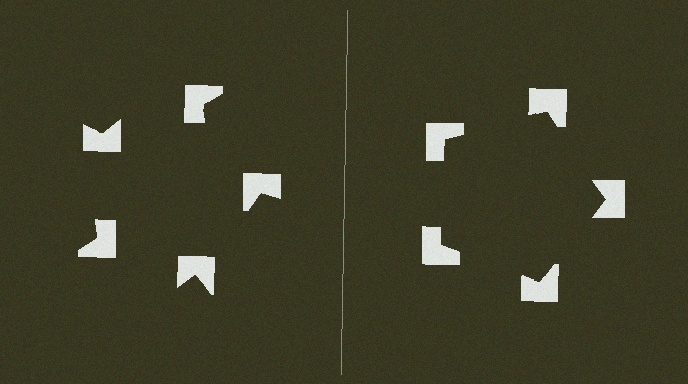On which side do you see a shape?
An illusory pentagon appears on the right side. On the left side the wedge cuts are rotated, so no coherent shape forms.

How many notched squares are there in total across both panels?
10 — 5 on each side.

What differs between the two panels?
The notched squares are positioned identically on both sides; only the wedge orientations differ. On the right they align to a pentagon; on the left they are misaligned.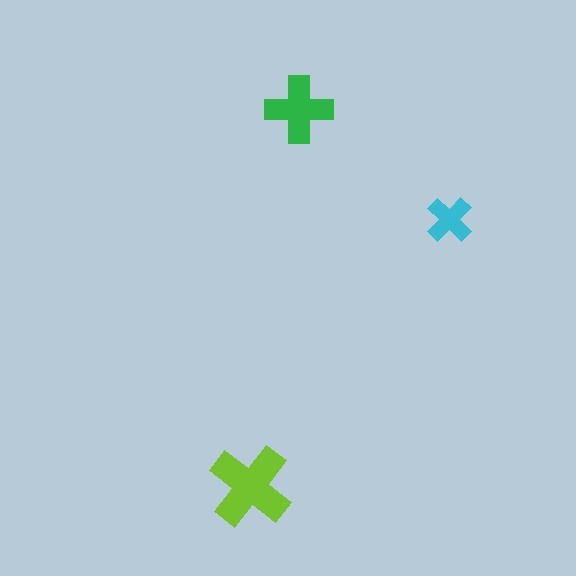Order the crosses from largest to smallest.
the lime one, the green one, the cyan one.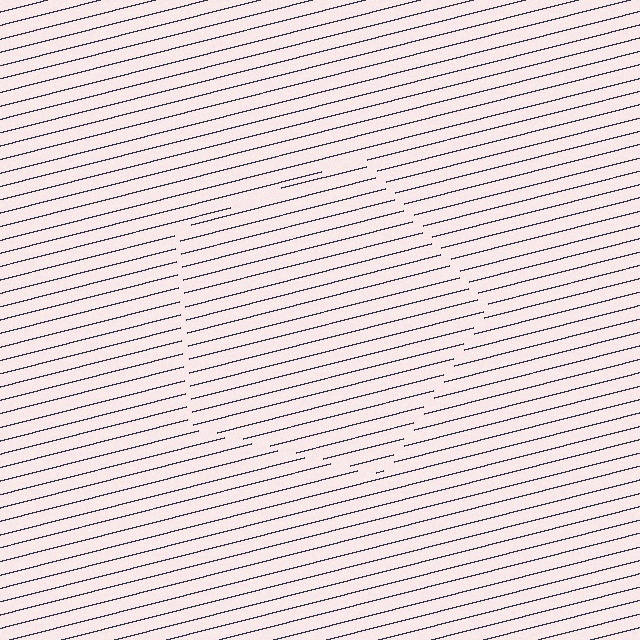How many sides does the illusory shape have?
5 sides — the line-ends trace a pentagon.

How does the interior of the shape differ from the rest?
The interior of the shape contains the same grating, shifted by half a period — the contour is defined by the phase discontinuity where line-ends from the inner and outer gratings abut.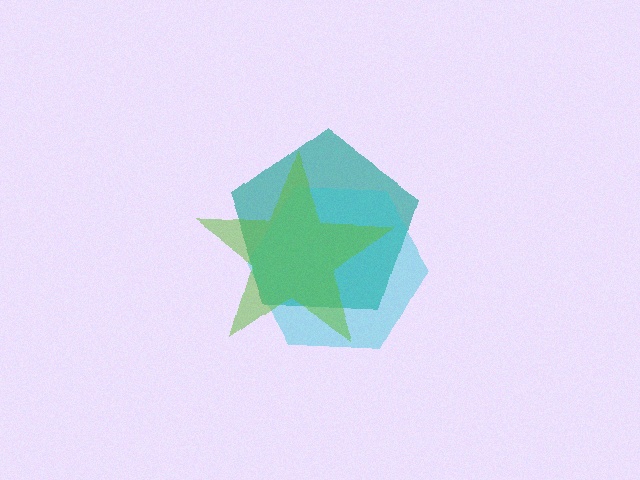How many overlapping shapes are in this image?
There are 3 overlapping shapes in the image.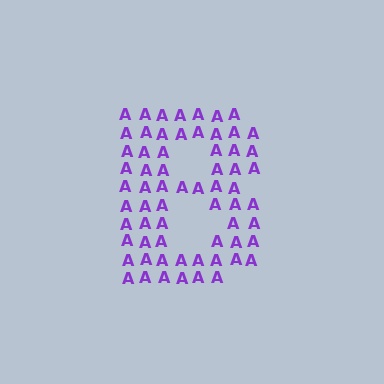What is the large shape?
The large shape is the letter B.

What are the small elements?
The small elements are letter A's.